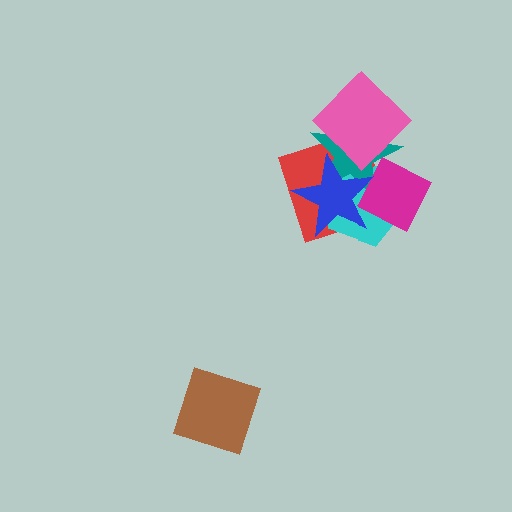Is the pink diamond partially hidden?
No, no other shape covers it.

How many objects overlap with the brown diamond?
0 objects overlap with the brown diamond.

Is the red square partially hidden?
Yes, it is partially covered by another shape.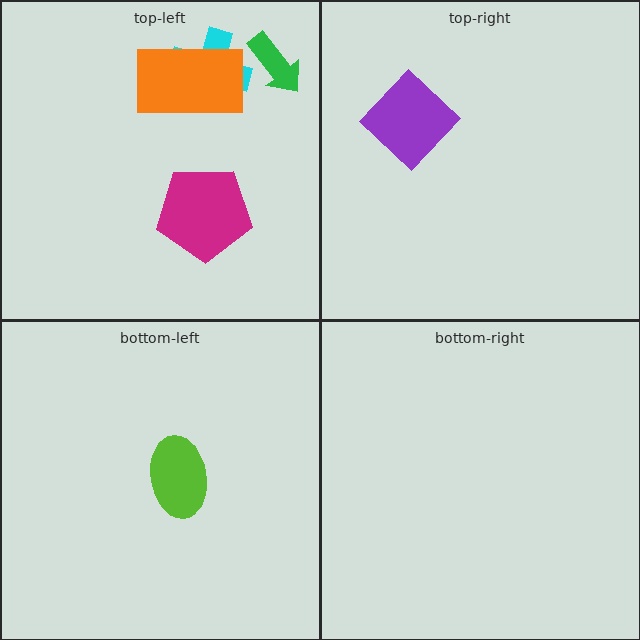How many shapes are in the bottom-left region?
1.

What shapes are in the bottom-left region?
The lime ellipse.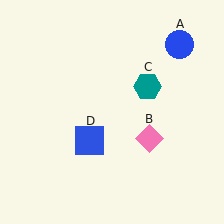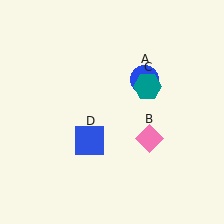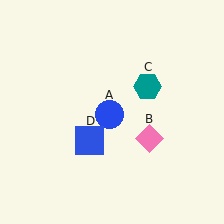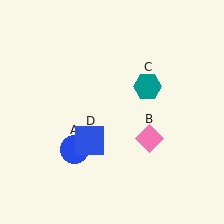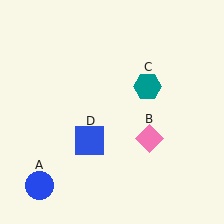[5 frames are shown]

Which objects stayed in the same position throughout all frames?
Pink diamond (object B) and teal hexagon (object C) and blue square (object D) remained stationary.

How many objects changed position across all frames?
1 object changed position: blue circle (object A).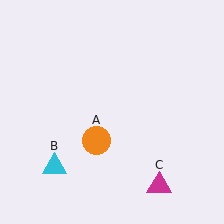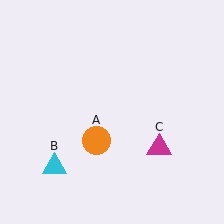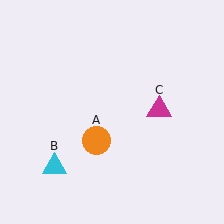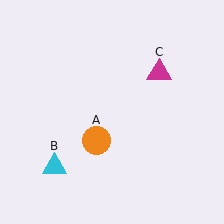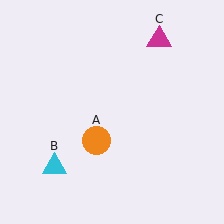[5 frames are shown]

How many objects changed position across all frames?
1 object changed position: magenta triangle (object C).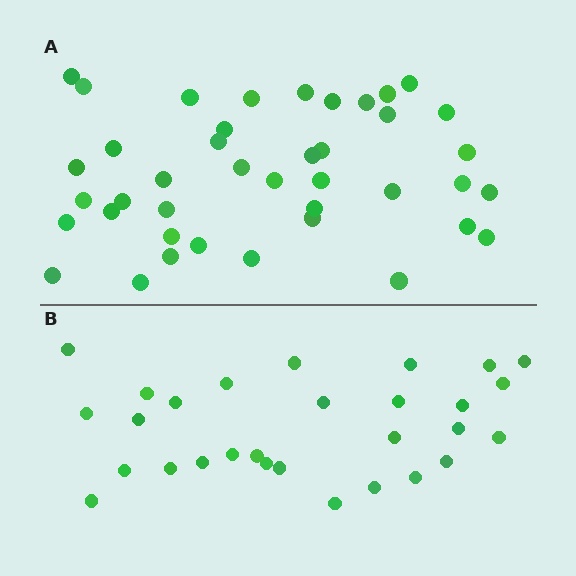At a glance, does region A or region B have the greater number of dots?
Region A (the top region) has more dots.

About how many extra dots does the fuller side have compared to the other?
Region A has roughly 12 or so more dots than region B.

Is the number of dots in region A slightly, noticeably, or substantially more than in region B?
Region A has noticeably more, but not dramatically so. The ratio is roughly 1.4 to 1.